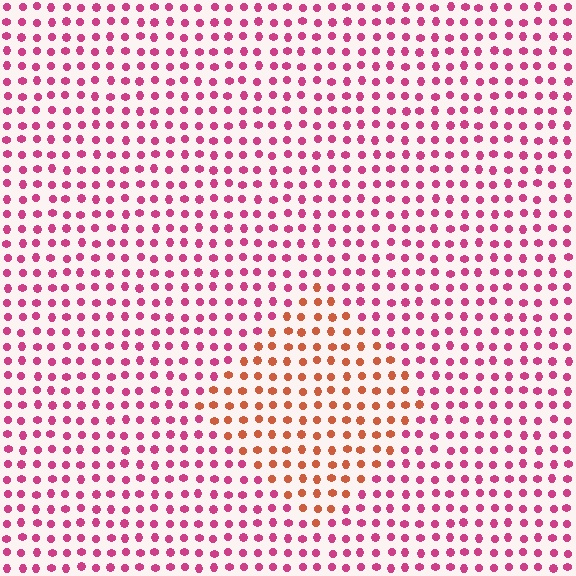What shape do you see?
I see a diamond.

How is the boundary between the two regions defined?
The boundary is defined purely by a slight shift in hue (about 44 degrees). Spacing, size, and orientation are identical on both sides.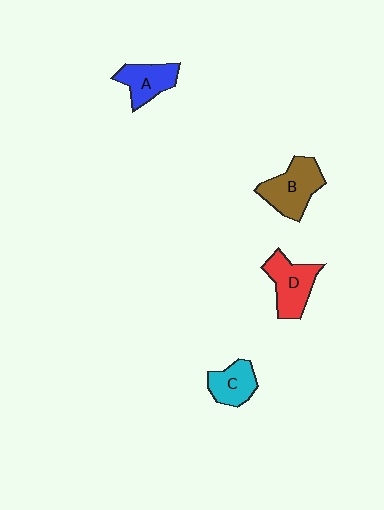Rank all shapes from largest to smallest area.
From largest to smallest: B (brown), D (red), A (blue), C (cyan).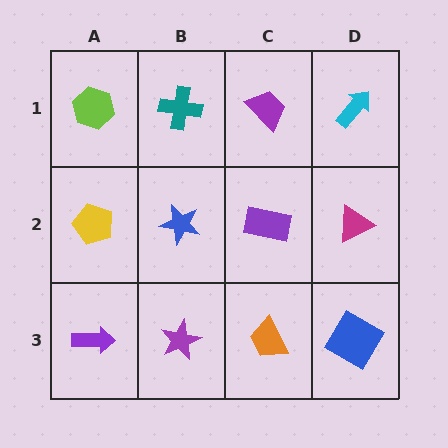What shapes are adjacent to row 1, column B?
A blue star (row 2, column B), a lime hexagon (row 1, column A), a purple trapezoid (row 1, column C).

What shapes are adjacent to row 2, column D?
A cyan arrow (row 1, column D), a blue diamond (row 3, column D), a purple rectangle (row 2, column C).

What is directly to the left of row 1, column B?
A lime hexagon.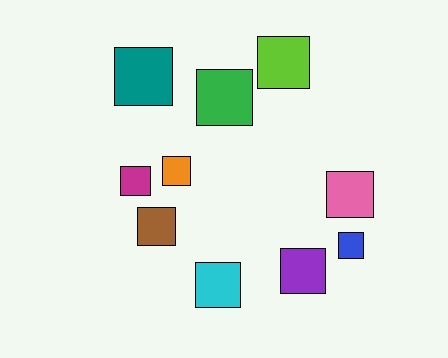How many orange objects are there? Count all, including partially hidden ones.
There is 1 orange object.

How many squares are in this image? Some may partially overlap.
There are 10 squares.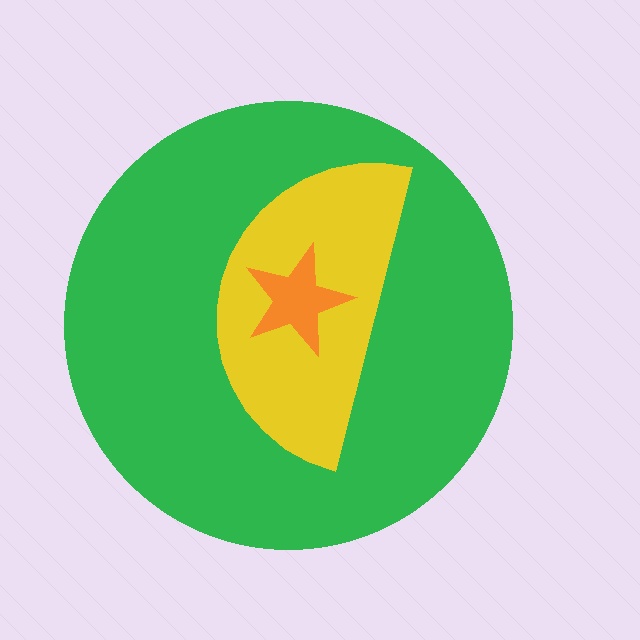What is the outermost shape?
The green circle.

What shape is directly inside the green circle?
The yellow semicircle.